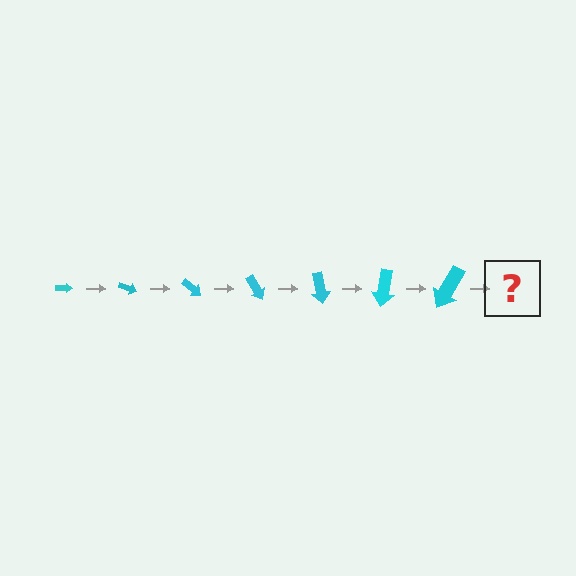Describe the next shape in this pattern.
It should be an arrow, larger than the previous one and rotated 140 degrees from the start.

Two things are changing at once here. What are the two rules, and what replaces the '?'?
The two rules are that the arrow grows larger each step and it rotates 20 degrees each step. The '?' should be an arrow, larger than the previous one and rotated 140 degrees from the start.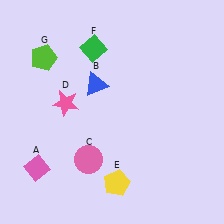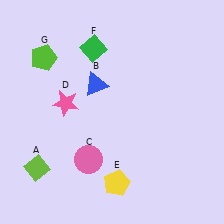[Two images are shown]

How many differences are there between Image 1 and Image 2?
There is 1 difference between the two images.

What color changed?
The diamond (A) changed from pink in Image 1 to lime in Image 2.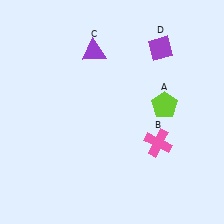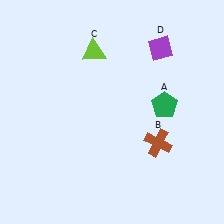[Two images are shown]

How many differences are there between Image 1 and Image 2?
There are 3 differences between the two images.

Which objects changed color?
A changed from lime to green. B changed from pink to brown. C changed from purple to lime.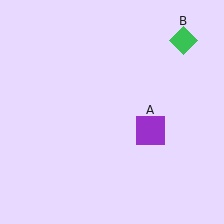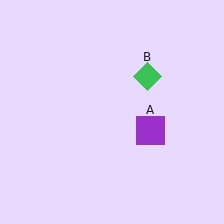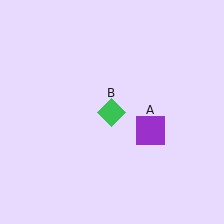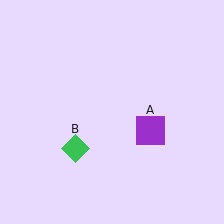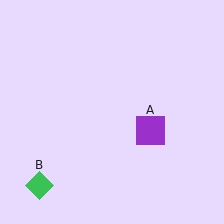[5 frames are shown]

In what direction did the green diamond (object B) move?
The green diamond (object B) moved down and to the left.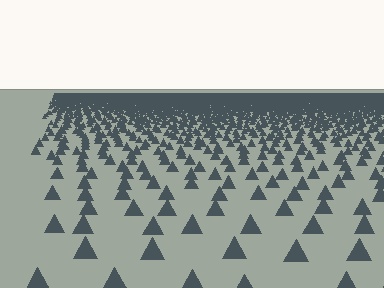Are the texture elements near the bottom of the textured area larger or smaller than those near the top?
Larger. Near the bottom, elements are closer to the viewer and appear at a bigger on-screen size.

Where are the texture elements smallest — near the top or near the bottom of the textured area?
Near the top.